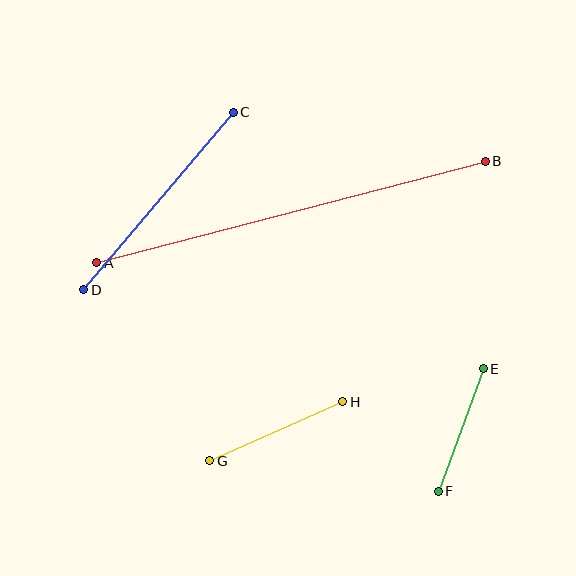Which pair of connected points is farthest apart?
Points A and B are farthest apart.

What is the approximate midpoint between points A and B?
The midpoint is at approximately (291, 212) pixels.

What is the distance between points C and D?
The distance is approximately 232 pixels.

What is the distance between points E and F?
The distance is approximately 131 pixels.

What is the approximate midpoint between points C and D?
The midpoint is at approximately (158, 201) pixels.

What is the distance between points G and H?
The distance is approximately 145 pixels.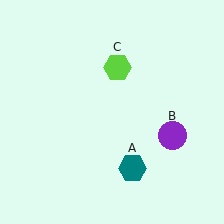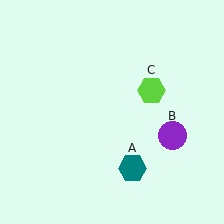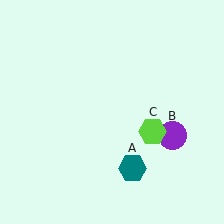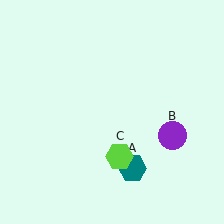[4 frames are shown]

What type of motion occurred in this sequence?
The lime hexagon (object C) rotated clockwise around the center of the scene.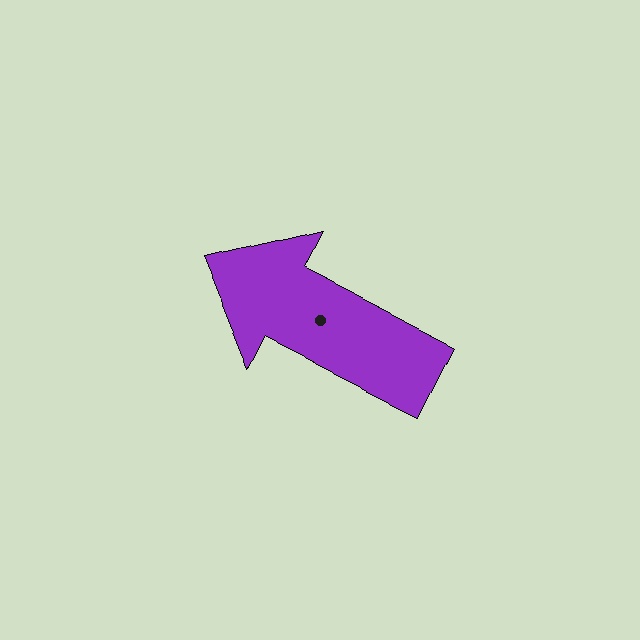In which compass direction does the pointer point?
Northwest.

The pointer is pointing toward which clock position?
Roughly 10 o'clock.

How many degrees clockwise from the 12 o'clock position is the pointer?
Approximately 297 degrees.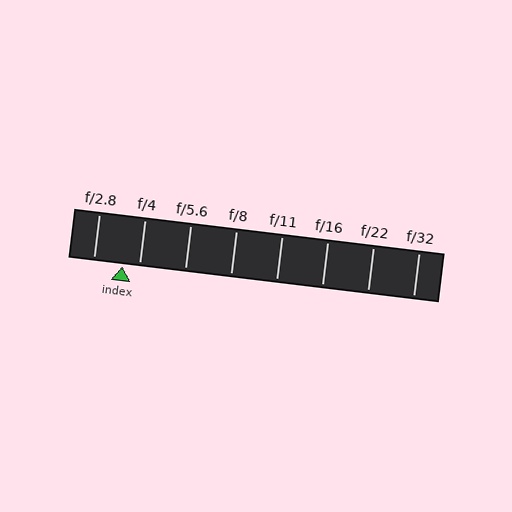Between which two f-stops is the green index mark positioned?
The index mark is between f/2.8 and f/4.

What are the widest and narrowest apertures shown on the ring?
The widest aperture shown is f/2.8 and the narrowest is f/32.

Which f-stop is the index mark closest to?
The index mark is closest to f/4.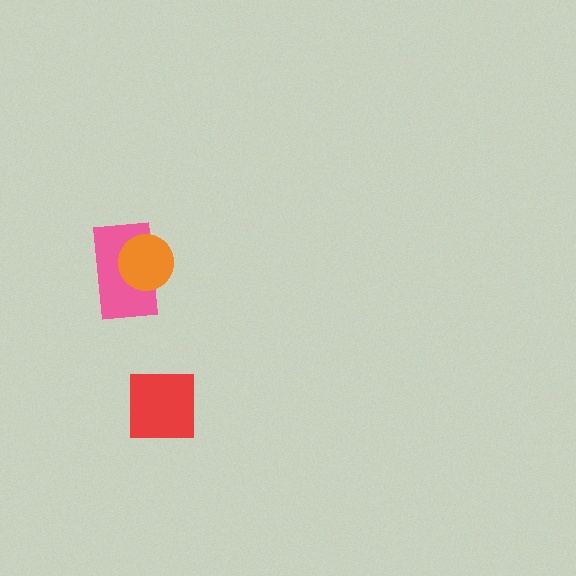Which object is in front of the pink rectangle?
The orange circle is in front of the pink rectangle.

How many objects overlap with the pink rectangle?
1 object overlaps with the pink rectangle.